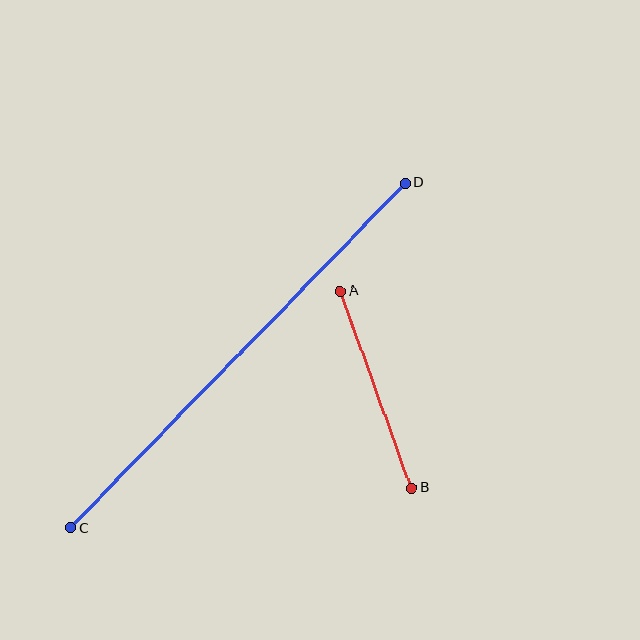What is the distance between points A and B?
The distance is approximately 209 pixels.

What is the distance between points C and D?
The distance is approximately 480 pixels.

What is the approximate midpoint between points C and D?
The midpoint is at approximately (238, 355) pixels.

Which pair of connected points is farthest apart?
Points C and D are farthest apart.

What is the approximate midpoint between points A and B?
The midpoint is at approximately (376, 389) pixels.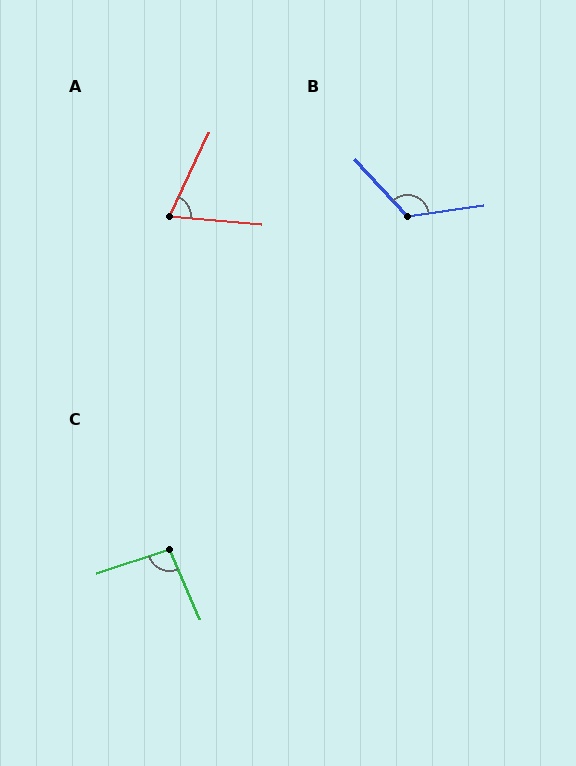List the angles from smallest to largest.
A (70°), C (95°), B (124°).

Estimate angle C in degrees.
Approximately 95 degrees.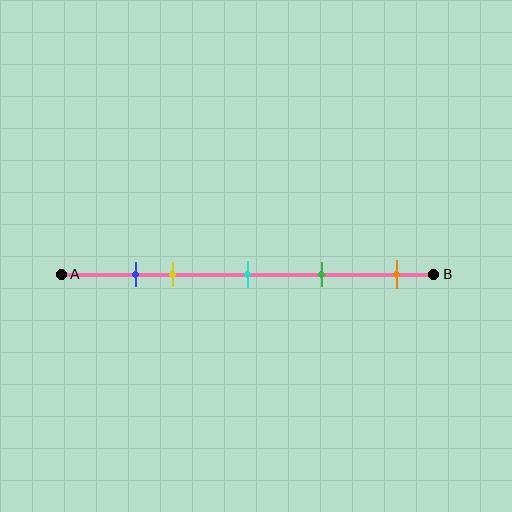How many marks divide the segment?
There are 5 marks dividing the segment.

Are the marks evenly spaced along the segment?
No, the marks are not evenly spaced.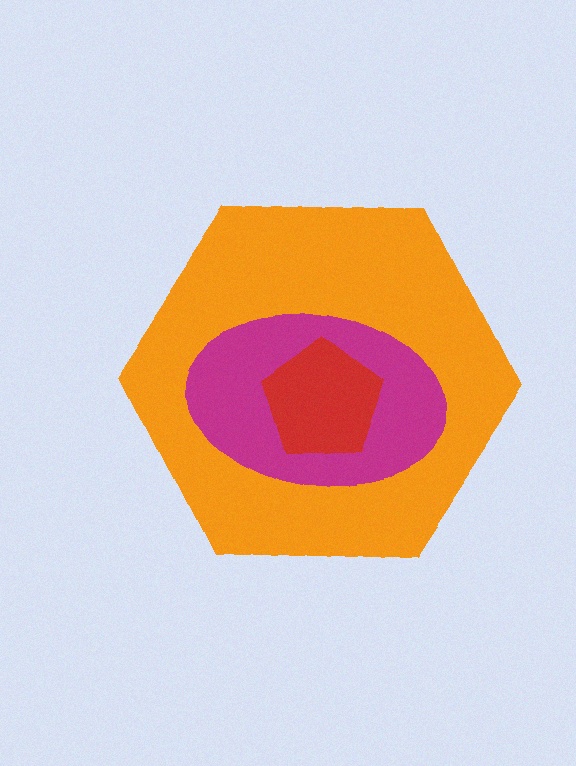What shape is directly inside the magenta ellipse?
The red pentagon.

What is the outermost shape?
The orange hexagon.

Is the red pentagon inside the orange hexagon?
Yes.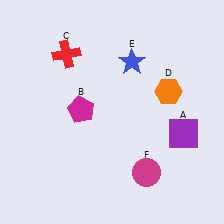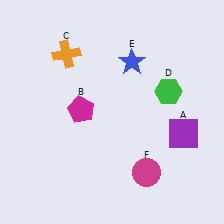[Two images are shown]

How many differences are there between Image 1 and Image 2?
There are 2 differences between the two images.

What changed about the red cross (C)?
In Image 1, C is red. In Image 2, it changed to orange.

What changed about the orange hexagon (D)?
In Image 1, D is orange. In Image 2, it changed to green.